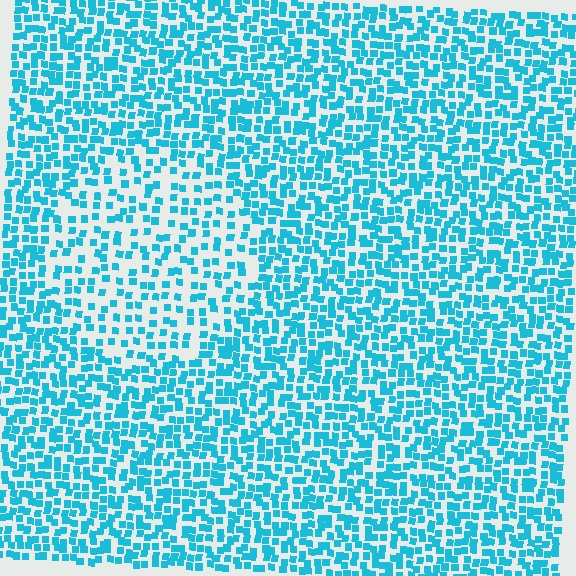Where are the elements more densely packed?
The elements are more densely packed outside the circle boundary.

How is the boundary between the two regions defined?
The boundary is defined by a change in element density (approximately 1.8x ratio). All elements are the same color, size, and shape.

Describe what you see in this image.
The image contains small cyan elements arranged at two different densities. A circle-shaped region is visible where the elements are less densely packed than the surrounding area.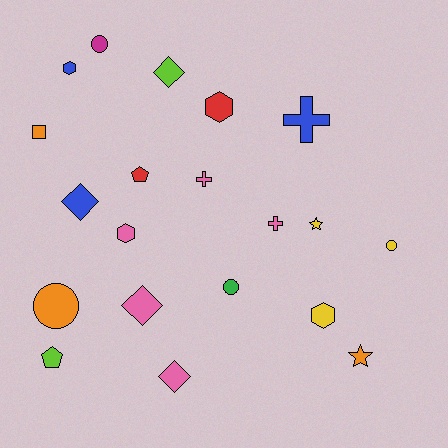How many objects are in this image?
There are 20 objects.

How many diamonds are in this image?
There are 4 diamonds.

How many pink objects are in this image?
There are 5 pink objects.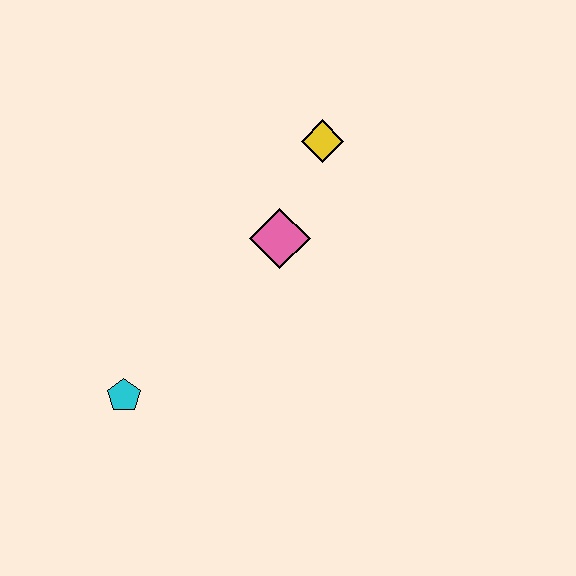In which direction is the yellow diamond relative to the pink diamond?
The yellow diamond is above the pink diamond.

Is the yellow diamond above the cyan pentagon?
Yes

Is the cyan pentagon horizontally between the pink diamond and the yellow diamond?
No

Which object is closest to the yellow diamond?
The pink diamond is closest to the yellow diamond.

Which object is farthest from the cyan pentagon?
The yellow diamond is farthest from the cyan pentagon.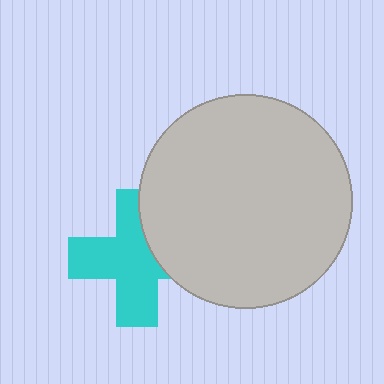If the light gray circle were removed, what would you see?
You would see the complete cyan cross.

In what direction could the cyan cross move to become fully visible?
The cyan cross could move left. That would shift it out from behind the light gray circle entirely.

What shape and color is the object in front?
The object in front is a light gray circle.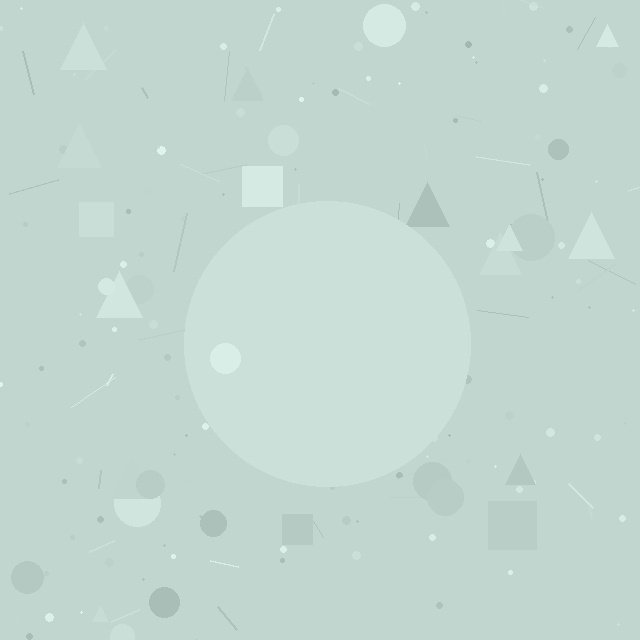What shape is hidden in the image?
A circle is hidden in the image.